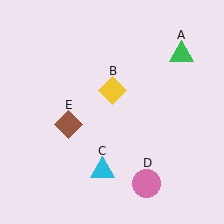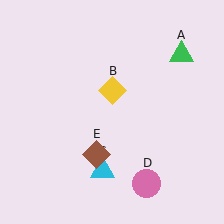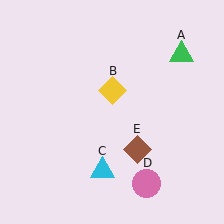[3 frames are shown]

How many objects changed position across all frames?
1 object changed position: brown diamond (object E).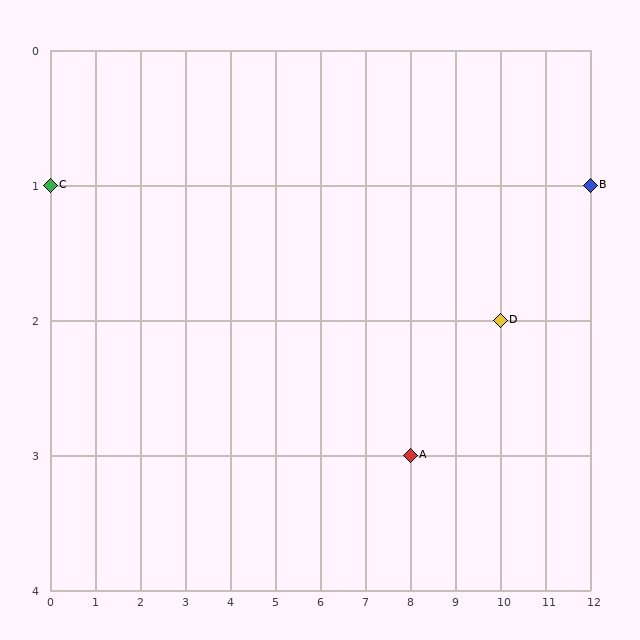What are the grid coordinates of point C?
Point C is at grid coordinates (0, 1).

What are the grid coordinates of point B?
Point B is at grid coordinates (12, 1).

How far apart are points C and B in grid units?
Points C and B are 12 columns apart.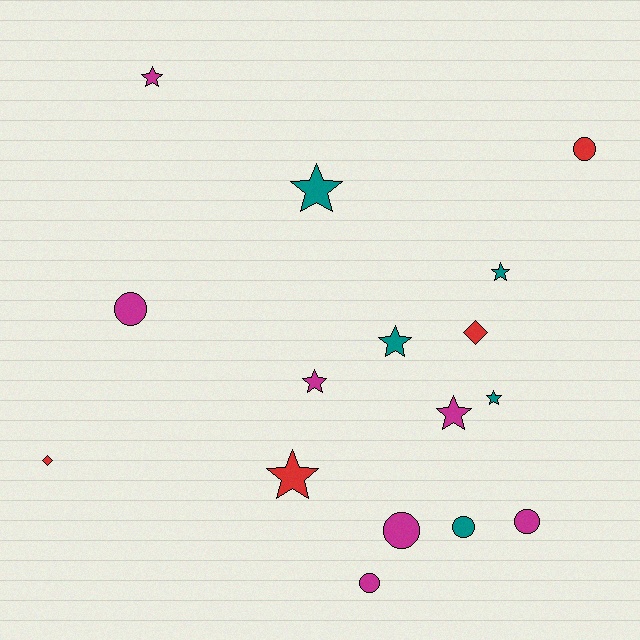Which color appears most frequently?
Magenta, with 7 objects.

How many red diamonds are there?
There are 2 red diamonds.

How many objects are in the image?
There are 16 objects.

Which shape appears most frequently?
Star, with 8 objects.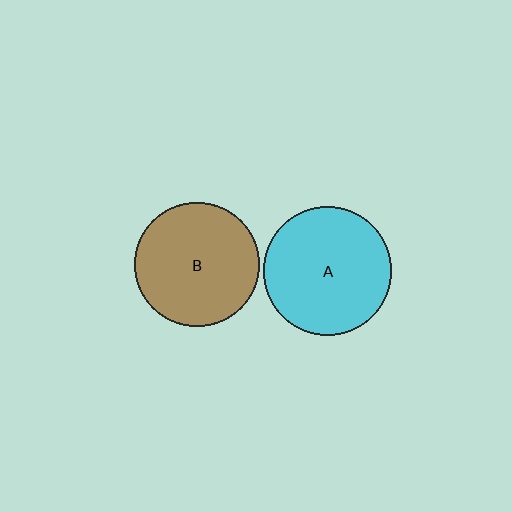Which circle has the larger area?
Circle A (cyan).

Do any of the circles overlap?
No, none of the circles overlap.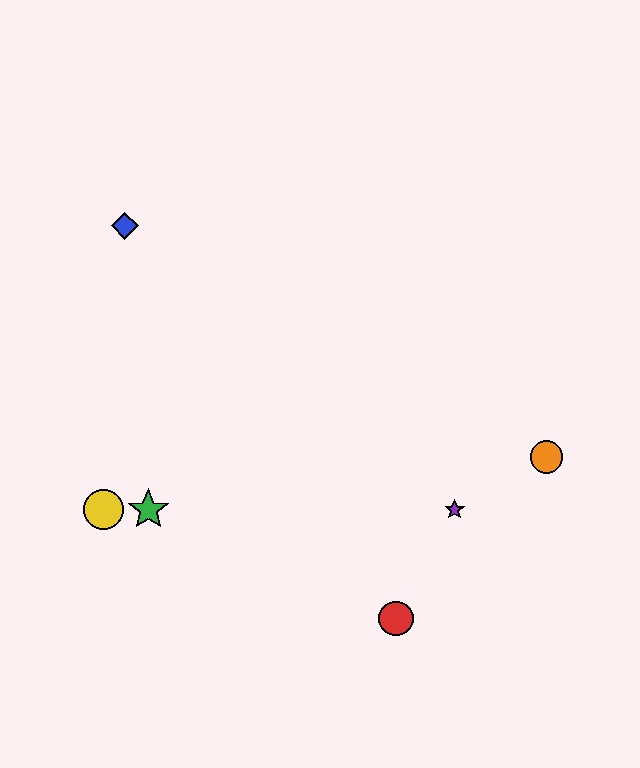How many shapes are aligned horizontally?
3 shapes (the green star, the yellow circle, the purple star) are aligned horizontally.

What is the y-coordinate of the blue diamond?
The blue diamond is at y≈226.